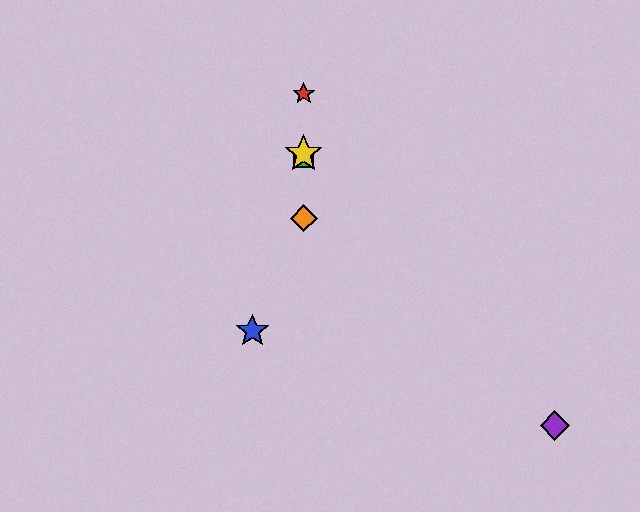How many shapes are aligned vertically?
4 shapes (the red star, the green square, the yellow star, the orange diamond) are aligned vertically.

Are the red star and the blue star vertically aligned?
No, the red star is at x≈304 and the blue star is at x≈252.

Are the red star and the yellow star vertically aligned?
Yes, both are at x≈304.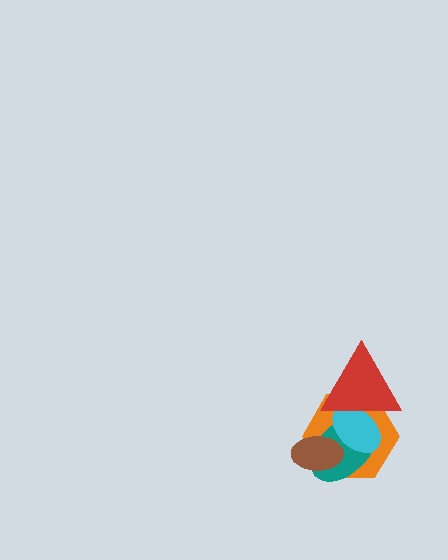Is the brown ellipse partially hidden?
No, no other shape covers it.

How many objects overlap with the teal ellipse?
4 objects overlap with the teal ellipse.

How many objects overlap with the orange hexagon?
4 objects overlap with the orange hexagon.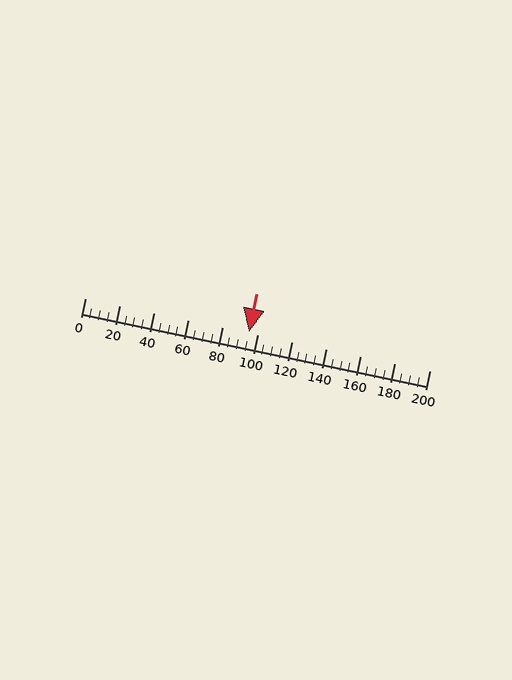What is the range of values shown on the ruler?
The ruler shows values from 0 to 200.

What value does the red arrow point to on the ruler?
The red arrow points to approximately 95.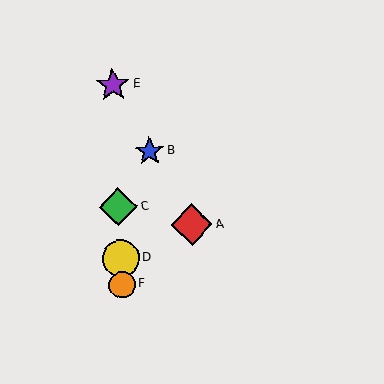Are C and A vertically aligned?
No, C is at x≈118 and A is at x≈192.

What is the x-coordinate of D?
Object D is at x≈121.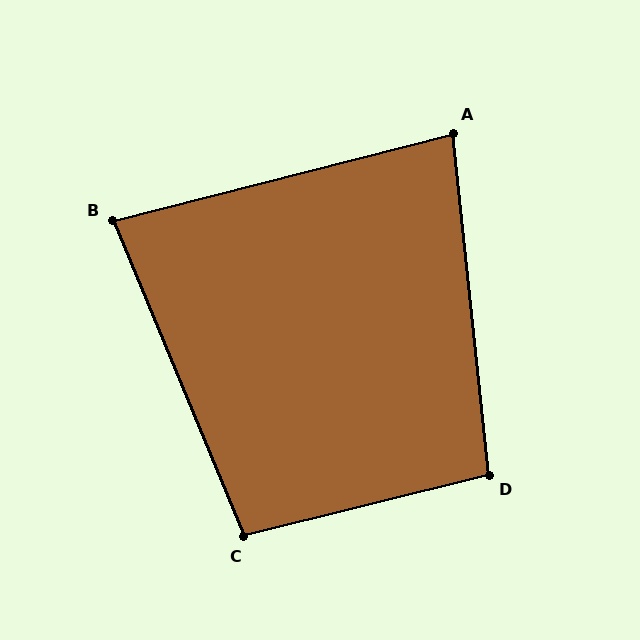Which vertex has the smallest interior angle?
A, at approximately 82 degrees.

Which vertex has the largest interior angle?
C, at approximately 98 degrees.